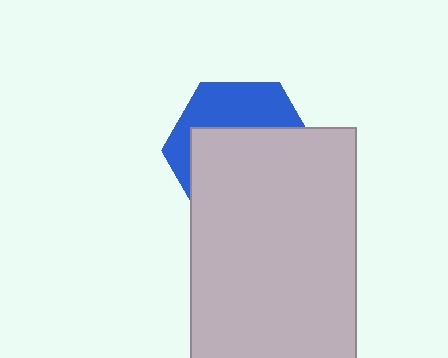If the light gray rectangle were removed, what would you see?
You would see the complete blue hexagon.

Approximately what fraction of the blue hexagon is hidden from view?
Roughly 63% of the blue hexagon is hidden behind the light gray rectangle.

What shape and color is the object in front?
The object in front is a light gray rectangle.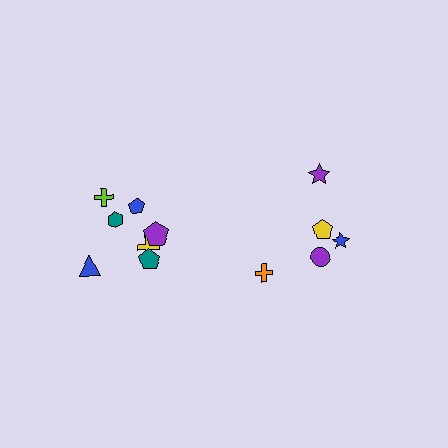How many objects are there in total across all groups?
There are 12 objects.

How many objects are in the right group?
There are 5 objects.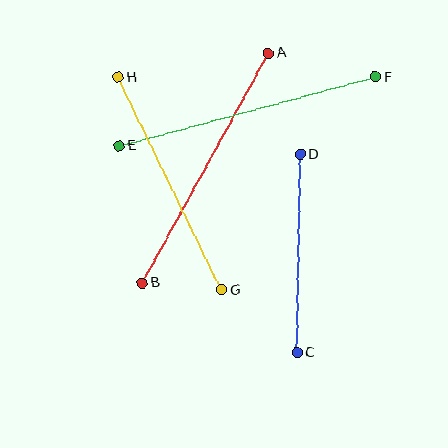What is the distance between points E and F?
The distance is approximately 266 pixels.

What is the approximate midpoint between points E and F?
The midpoint is at approximately (247, 111) pixels.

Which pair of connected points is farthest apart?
Points E and F are farthest apart.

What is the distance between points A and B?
The distance is approximately 262 pixels.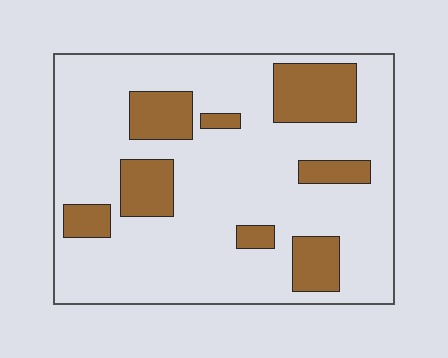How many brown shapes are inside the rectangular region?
8.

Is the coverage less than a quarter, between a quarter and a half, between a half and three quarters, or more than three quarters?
Less than a quarter.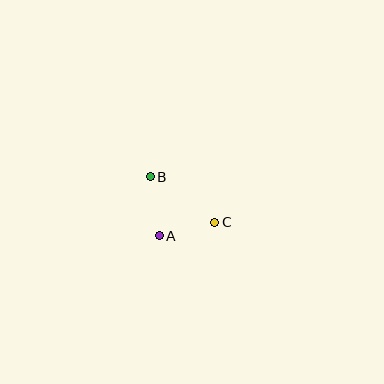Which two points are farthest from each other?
Points B and C are farthest from each other.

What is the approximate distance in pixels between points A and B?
The distance between A and B is approximately 60 pixels.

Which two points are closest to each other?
Points A and C are closest to each other.